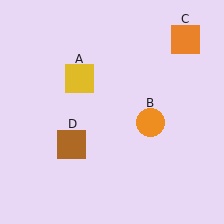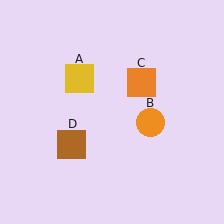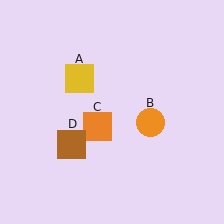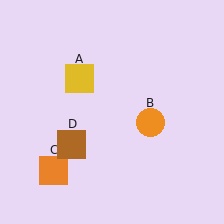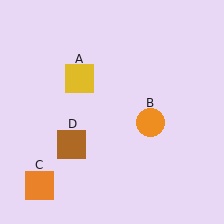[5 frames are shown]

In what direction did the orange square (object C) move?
The orange square (object C) moved down and to the left.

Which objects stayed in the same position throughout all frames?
Yellow square (object A) and orange circle (object B) and brown square (object D) remained stationary.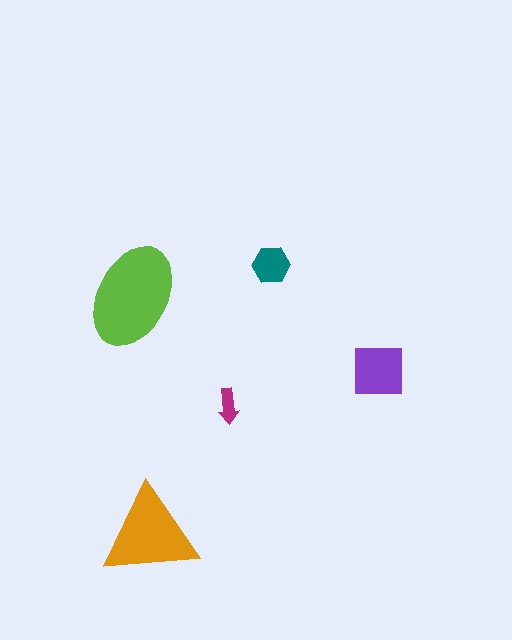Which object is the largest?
The lime ellipse.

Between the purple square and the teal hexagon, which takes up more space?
The purple square.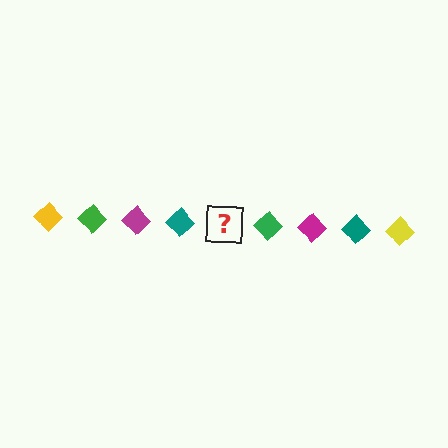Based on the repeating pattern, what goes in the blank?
The blank should be a yellow diamond.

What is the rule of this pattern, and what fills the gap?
The rule is that the pattern cycles through yellow, green, magenta, teal diamonds. The gap should be filled with a yellow diamond.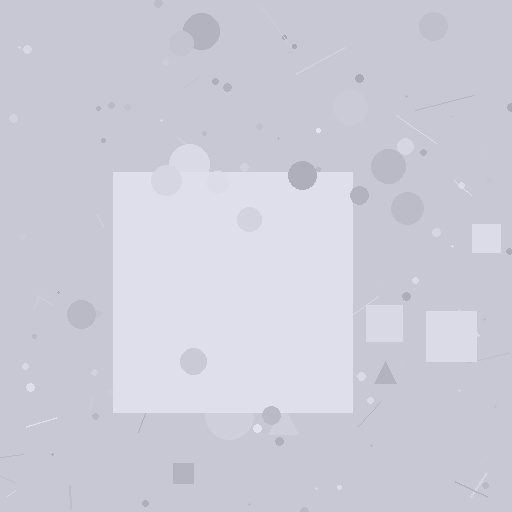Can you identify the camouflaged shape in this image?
The camouflaged shape is a square.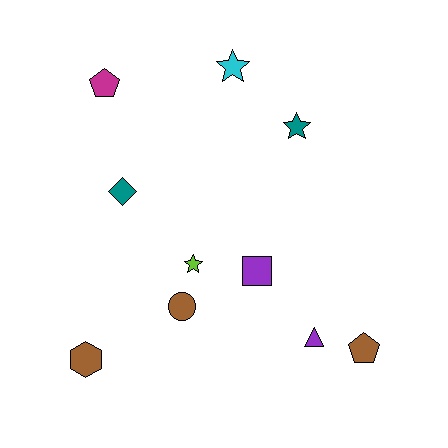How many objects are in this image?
There are 10 objects.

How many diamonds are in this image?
There is 1 diamond.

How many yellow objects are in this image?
There are no yellow objects.